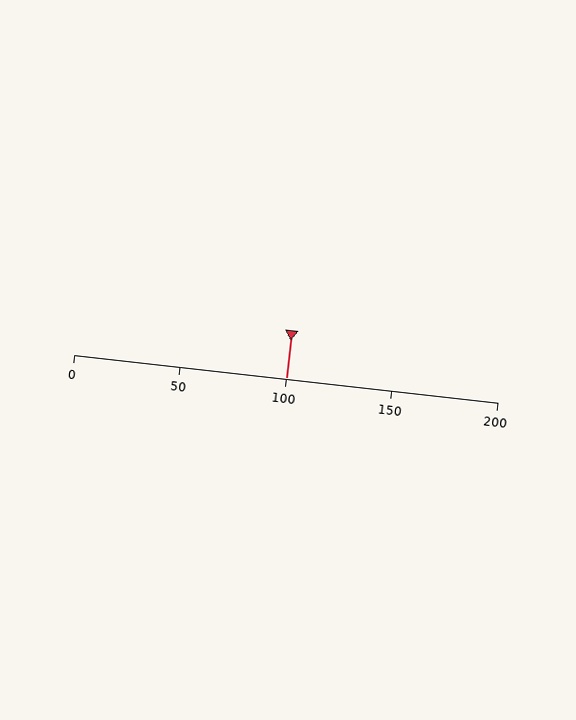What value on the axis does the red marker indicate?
The marker indicates approximately 100.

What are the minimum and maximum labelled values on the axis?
The axis runs from 0 to 200.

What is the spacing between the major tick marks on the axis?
The major ticks are spaced 50 apart.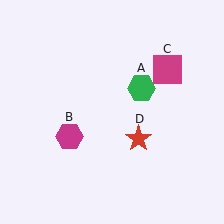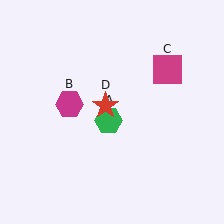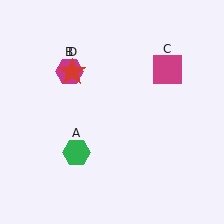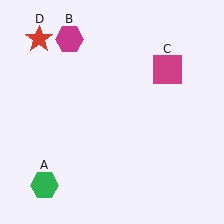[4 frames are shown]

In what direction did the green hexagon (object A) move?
The green hexagon (object A) moved down and to the left.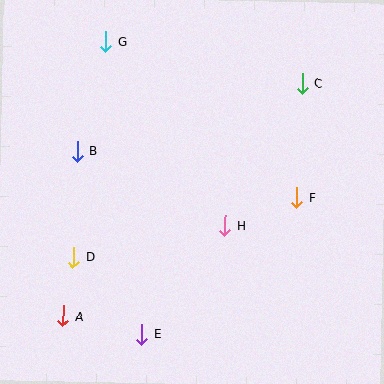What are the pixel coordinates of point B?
Point B is at (77, 151).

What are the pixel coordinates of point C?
Point C is at (302, 84).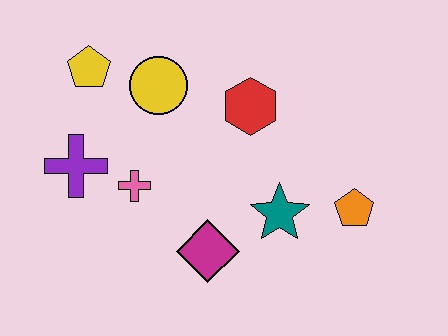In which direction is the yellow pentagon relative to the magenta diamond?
The yellow pentagon is above the magenta diamond.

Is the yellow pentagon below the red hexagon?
No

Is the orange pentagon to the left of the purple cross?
No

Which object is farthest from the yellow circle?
The orange pentagon is farthest from the yellow circle.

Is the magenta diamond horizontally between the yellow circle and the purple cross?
No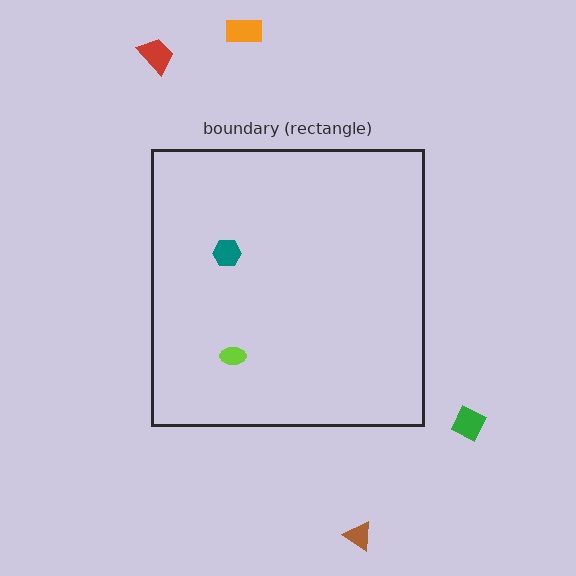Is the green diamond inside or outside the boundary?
Outside.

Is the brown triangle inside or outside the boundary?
Outside.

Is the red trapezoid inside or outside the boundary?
Outside.